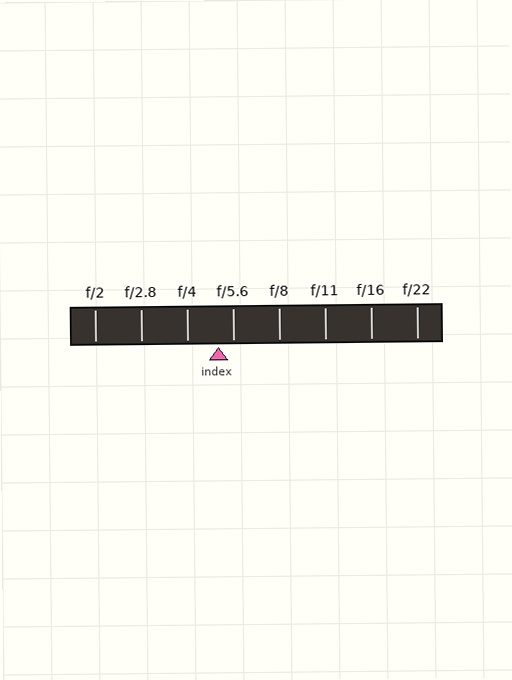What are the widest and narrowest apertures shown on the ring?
The widest aperture shown is f/2 and the narrowest is f/22.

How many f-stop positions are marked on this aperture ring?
There are 8 f-stop positions marked.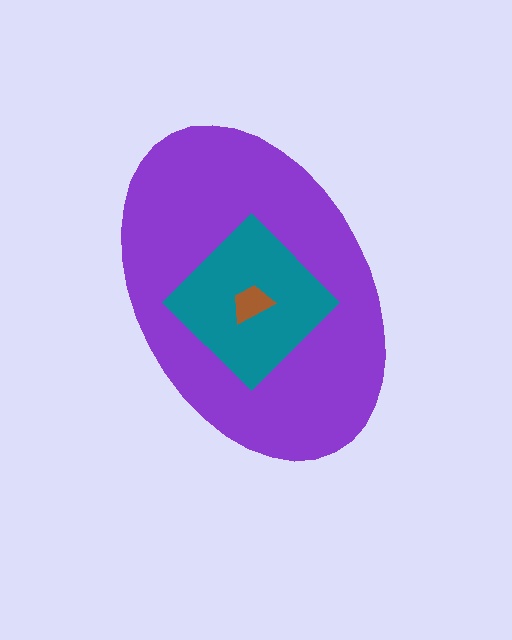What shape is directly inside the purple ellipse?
The teal diamond.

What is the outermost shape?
The purple ellipse.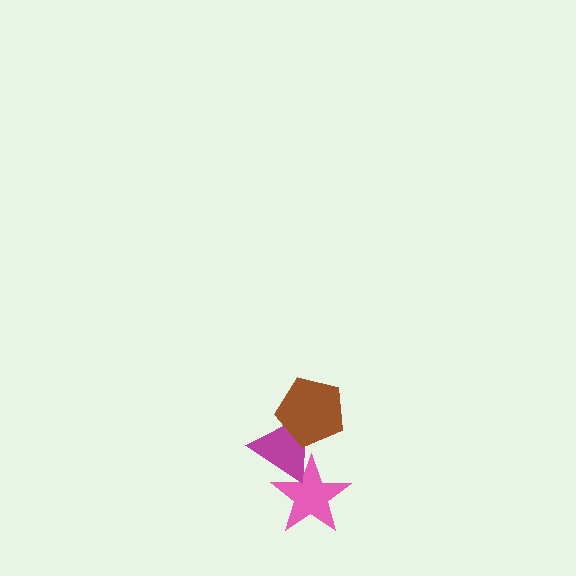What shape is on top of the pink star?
The magenta triangle is on top of the pink star.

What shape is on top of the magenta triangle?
The brown pentagon is on top of the magenta triangle.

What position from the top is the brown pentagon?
The brown pentagon is 1st from the top.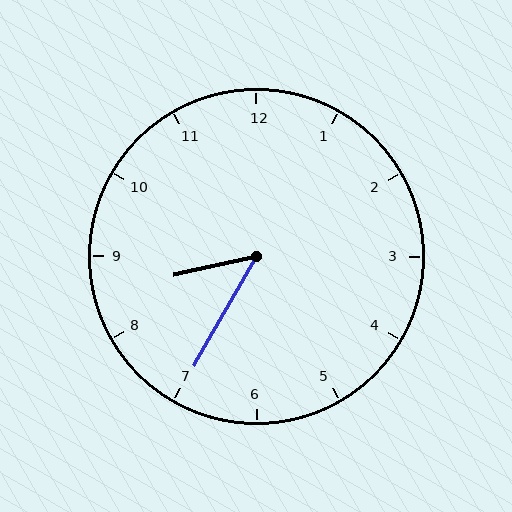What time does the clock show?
8:35.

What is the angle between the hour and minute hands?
Approximately 48 degrees.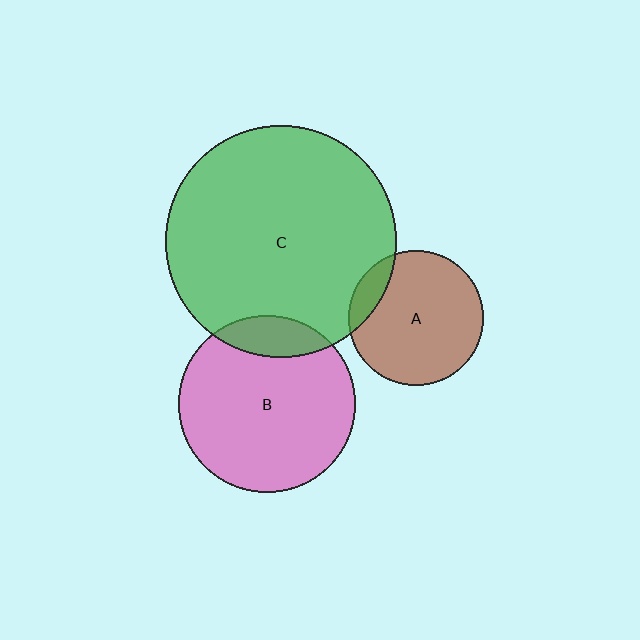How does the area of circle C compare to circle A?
Approximately 2.9 times.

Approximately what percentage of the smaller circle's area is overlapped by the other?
Approximately 10%.